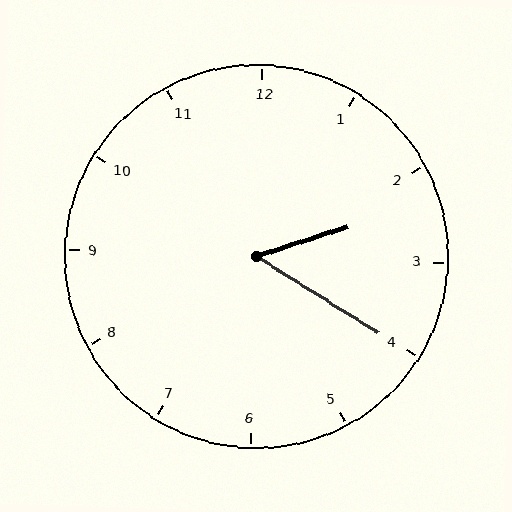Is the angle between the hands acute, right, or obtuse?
It is acute.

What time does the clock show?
2:20.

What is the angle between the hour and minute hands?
Approximately 50 degrees.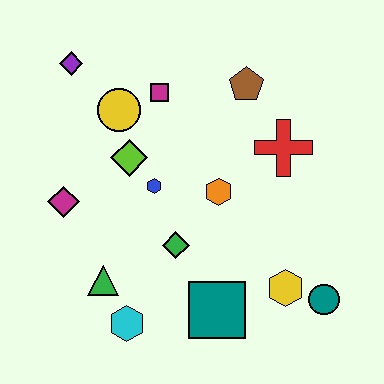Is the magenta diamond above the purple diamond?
No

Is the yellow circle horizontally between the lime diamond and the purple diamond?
Yes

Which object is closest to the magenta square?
The yellow circle is closest to the magenta square.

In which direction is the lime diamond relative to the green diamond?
The lime diamond is above the green diamond.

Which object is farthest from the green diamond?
The purple diamond is farthest from the green diamond.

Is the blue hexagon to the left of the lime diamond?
No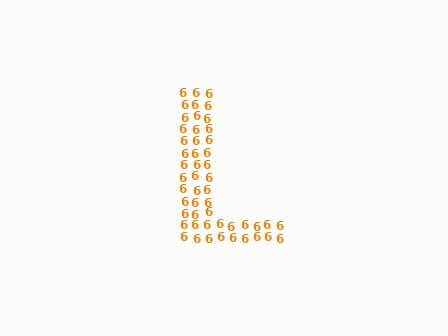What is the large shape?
The large shape is the letter L.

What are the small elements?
The small elements are digit 6's.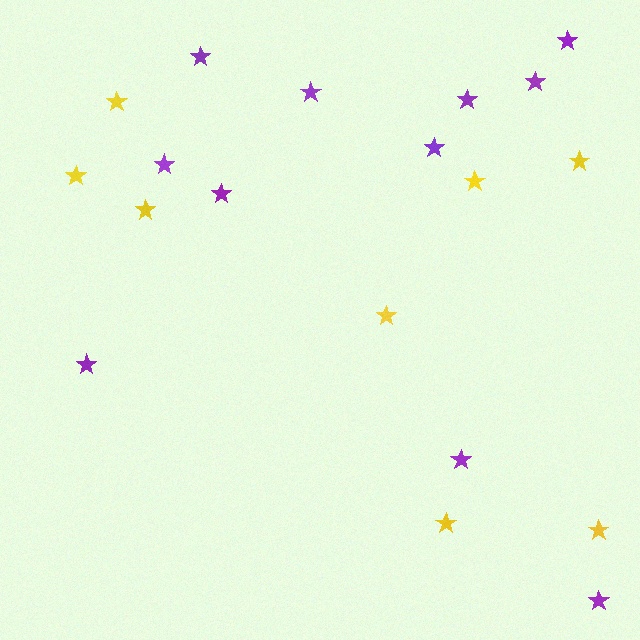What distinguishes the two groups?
There are 2 groups: one group of purple stars (11) and one group of yellow stars (8).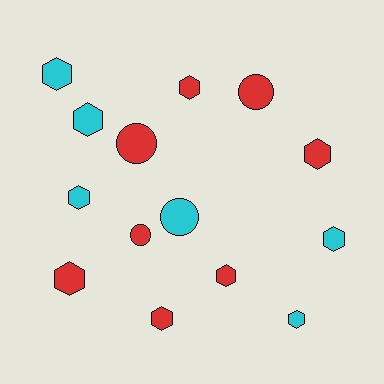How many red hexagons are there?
There are 5 red hexagons.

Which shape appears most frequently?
Hexagon, with 10 objects.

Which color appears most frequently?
Red, with 8 objects.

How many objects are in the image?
There are 14 objects.